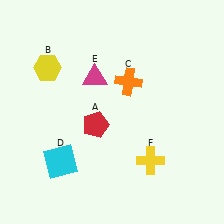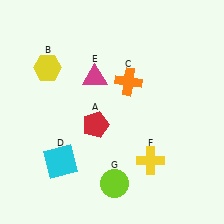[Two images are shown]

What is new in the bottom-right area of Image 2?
A lime circle (G) was added in the bottom-right area of Image 2.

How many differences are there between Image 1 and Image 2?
There is 1 difference between the two images.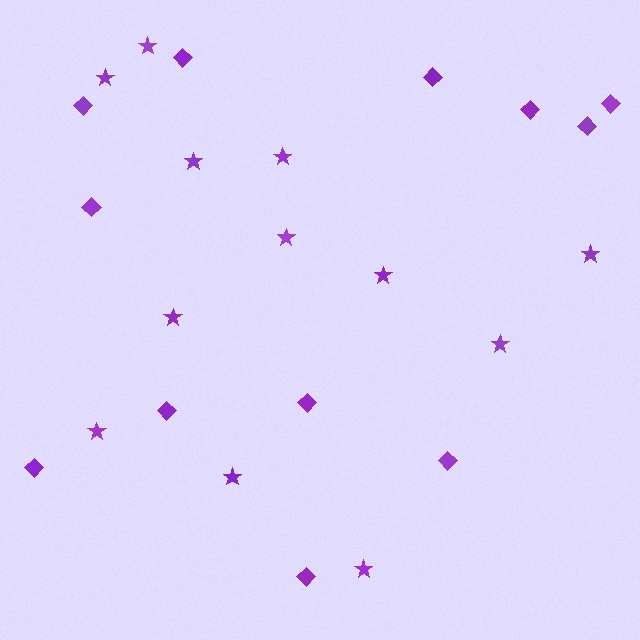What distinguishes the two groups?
There are 2 groups: one group of stars (12) and one group of diamonds (12).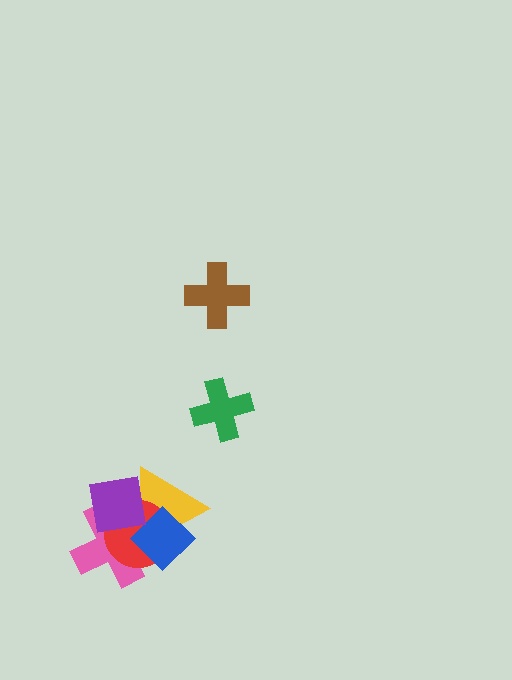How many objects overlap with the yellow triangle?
4 objects overlap with the yellow triangle.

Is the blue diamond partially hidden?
Yes, it is partially covered by another shape.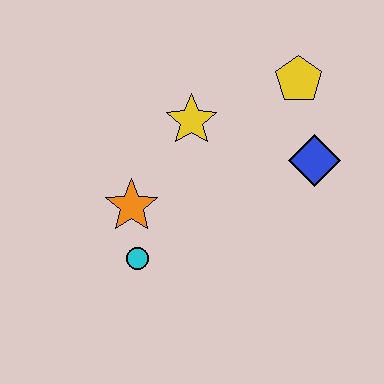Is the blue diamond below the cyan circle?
No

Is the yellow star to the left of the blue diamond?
Yes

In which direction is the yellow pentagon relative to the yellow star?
The yellow pentagon is to the right of the yellow star.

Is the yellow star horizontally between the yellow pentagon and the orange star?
Yes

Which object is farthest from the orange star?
The yellow pentagon is farthest from the orange star.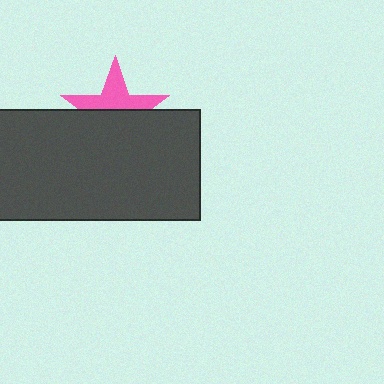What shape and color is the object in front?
The object in front is a dark gray rectangle.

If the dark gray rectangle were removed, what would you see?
You would see the complete pink star.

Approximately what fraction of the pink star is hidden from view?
Roughly 53% of the pink star is hidden behind the dark gray rectangle.